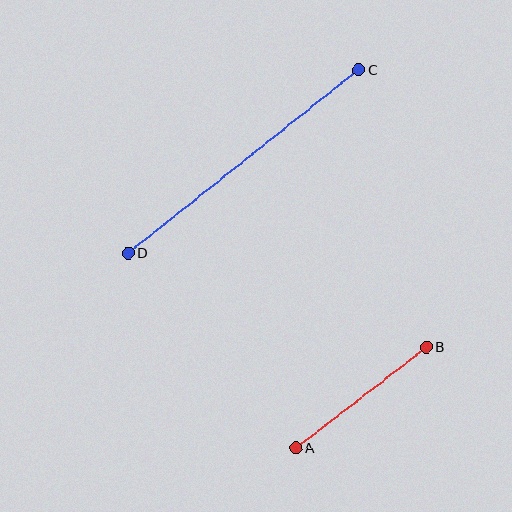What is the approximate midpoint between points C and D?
The midpoint is at approximately (243, 162) pixels.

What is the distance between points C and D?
The distance is approximately 295 pixels.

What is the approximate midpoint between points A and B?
The midpoint is at approximately (361, 398) pixels.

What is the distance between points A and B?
The distance is approximately 165 pixels.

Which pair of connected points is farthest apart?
Points C and D are farthest apart.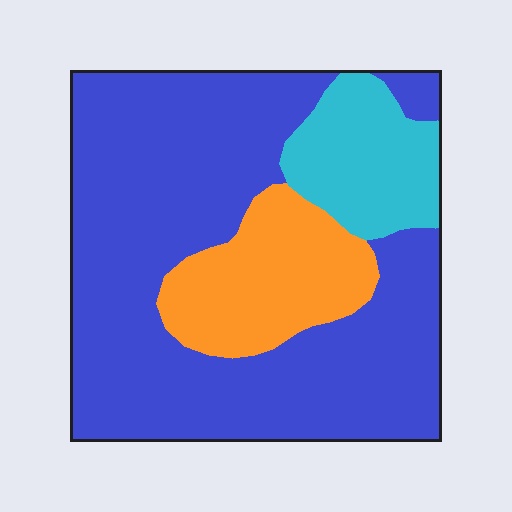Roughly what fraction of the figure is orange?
Orange takes up less than a quarter of the figure.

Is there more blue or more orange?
Blue.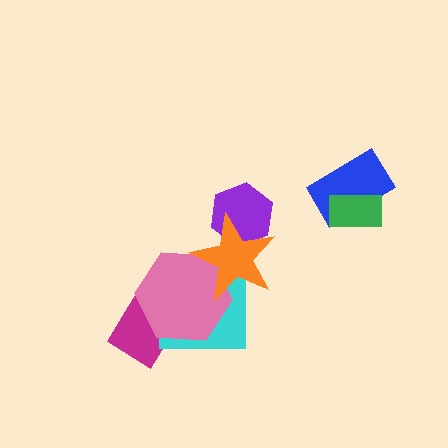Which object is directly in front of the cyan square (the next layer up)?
The pink hexagon is directly in front of the cyan square.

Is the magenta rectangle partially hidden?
Yes, it is partially covered by another shape.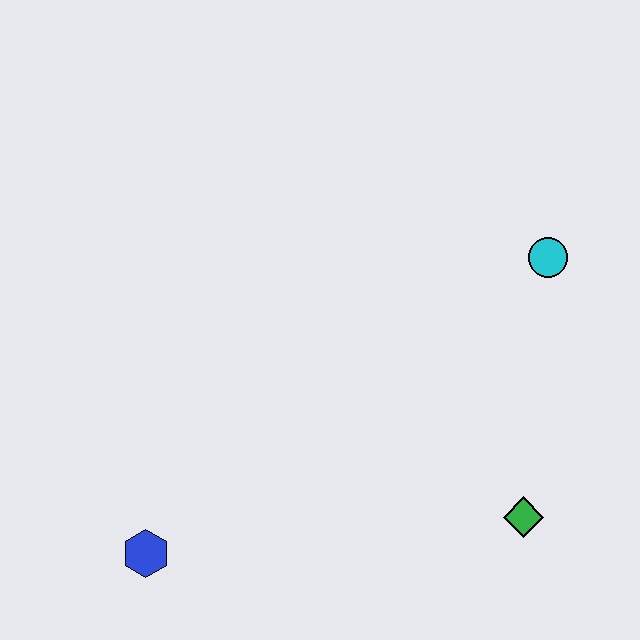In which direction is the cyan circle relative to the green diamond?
The cyan circle is above the green diamond.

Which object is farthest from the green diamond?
The blue hexagon is farthest from the green diamond.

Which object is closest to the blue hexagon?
The green diamond is closest to the blue hexagon.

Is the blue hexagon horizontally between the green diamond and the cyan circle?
No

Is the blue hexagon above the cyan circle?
No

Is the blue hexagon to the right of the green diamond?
No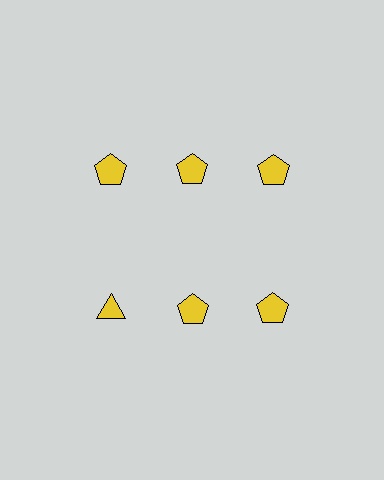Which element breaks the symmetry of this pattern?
The yellow triangle in the second row, leftmost column breaks the symmetry. All other shapes are yellow pentagons.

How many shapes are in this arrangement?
There are 6 shapes arranged in a grid pattern.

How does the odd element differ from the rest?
It has a different shape: triangle instead of pentagon.